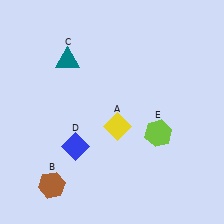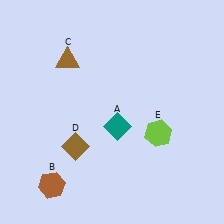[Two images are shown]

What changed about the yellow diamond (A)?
In Image 1, A is yellow. In Image 2, it changed to teal.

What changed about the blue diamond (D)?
In Image 1, D is blue. In Image 2, it changed to brown.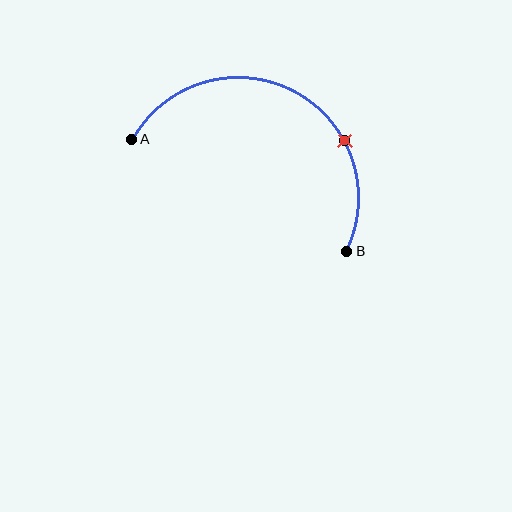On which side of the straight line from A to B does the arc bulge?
The arc bulges above the straight line connecting A and B.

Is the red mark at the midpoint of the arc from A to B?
No. The red mark lies on the arc but is closer to endpoint B. The arc midpoint would be at the point on the curve equidistant along the arc from both A and B.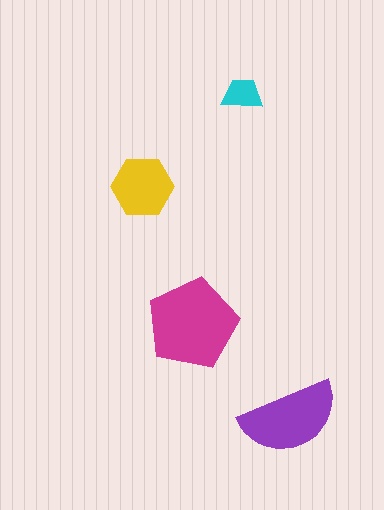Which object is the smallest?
The cyan trapezoid.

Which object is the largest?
The magenta pentagon.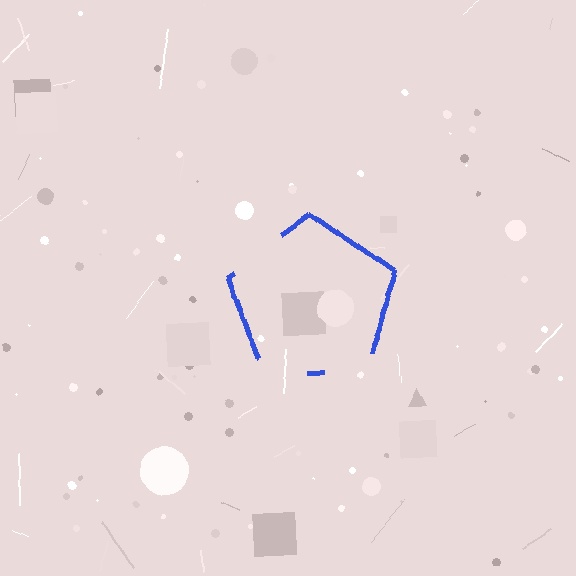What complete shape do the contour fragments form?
The contour fragments form a pentagon.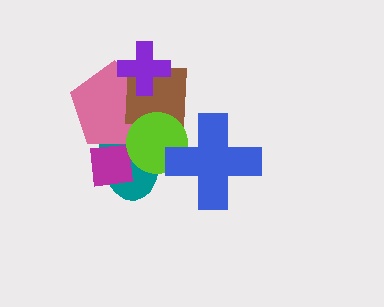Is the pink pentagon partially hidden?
Yes, it is partially covered by another shape.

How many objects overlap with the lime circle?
5 objects overlap with the lime circle.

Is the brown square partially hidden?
Yes, it is partially covered by another shape.